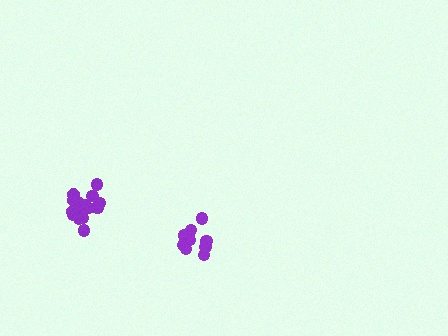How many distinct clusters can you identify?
There are 2 distinct clusters.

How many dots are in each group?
Group 1: 15 dots, Group 2: 12 dots (27 total).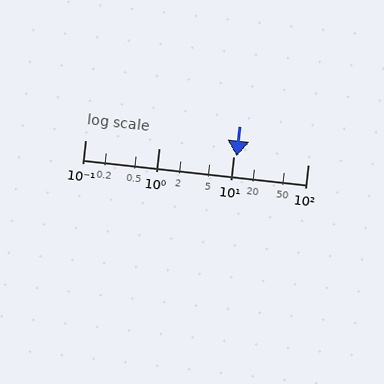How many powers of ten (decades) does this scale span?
The scale spans 3 decades, from 0.1 to 100.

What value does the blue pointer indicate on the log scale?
The pointer indicates approximately 11.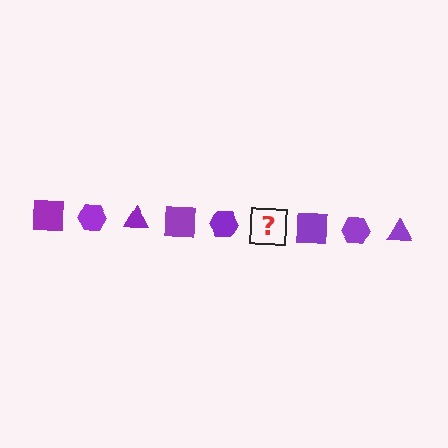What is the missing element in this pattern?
The missing element is a purple triangle.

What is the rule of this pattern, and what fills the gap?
The rule is that the pattern cycles through square, hexagon, triangle shapes in purple. The gap should be filled with a purple triangle.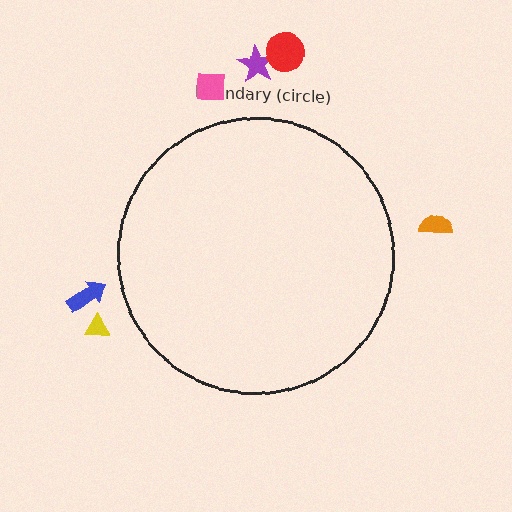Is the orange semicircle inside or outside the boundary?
Outside.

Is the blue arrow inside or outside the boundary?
Outside.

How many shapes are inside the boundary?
0 inside, 6 outside.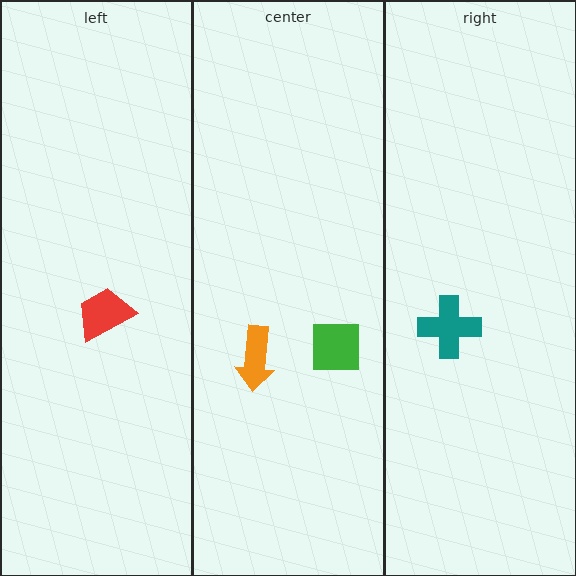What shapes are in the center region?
The orange arrow, the green square.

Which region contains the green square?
The center region.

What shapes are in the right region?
The teal cross.